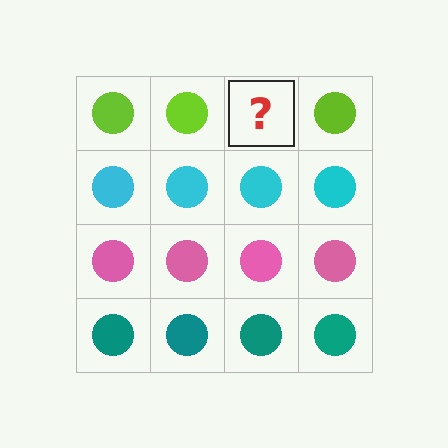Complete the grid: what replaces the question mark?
The question mark should be replaced with a lime circle.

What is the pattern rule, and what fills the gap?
The rule is that each row has a consistent color. The gap should be filled with a lime circle.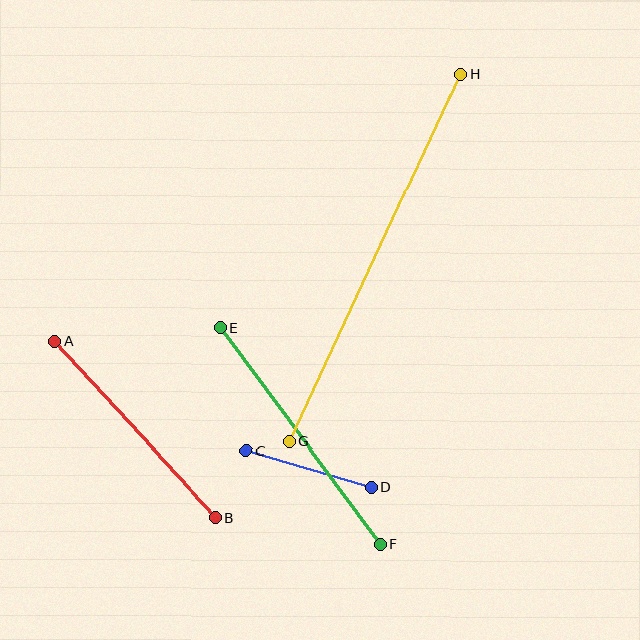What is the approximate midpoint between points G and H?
The midpoint is at approximately (375, 257) pixels.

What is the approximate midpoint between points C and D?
The midpoint is at approximately (309, 469) pixels.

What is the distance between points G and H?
The distance is approximately 406 pixels.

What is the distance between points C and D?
The distance is approximately 131 pixels.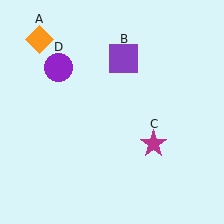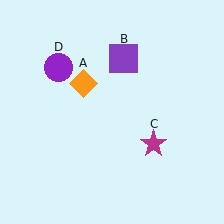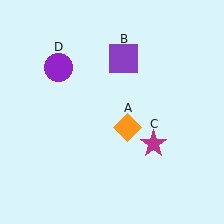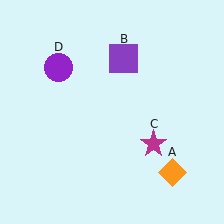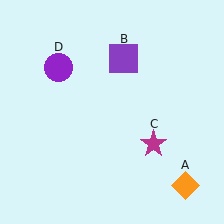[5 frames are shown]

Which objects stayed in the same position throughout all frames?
Purple square (object B) and magenta star (object C) and purple circle (object D) remained stationary.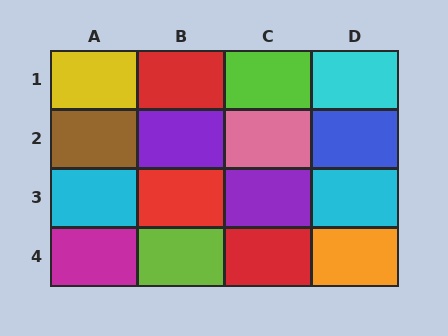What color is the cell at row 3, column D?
Cyan.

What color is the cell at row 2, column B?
Purple.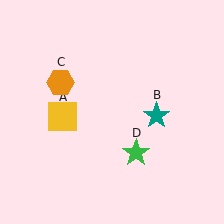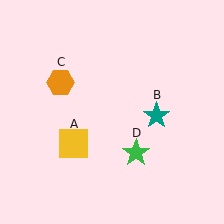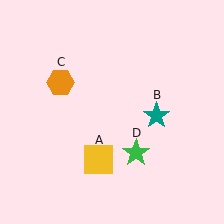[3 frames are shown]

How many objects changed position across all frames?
1 object changed position: yellow square (object A).